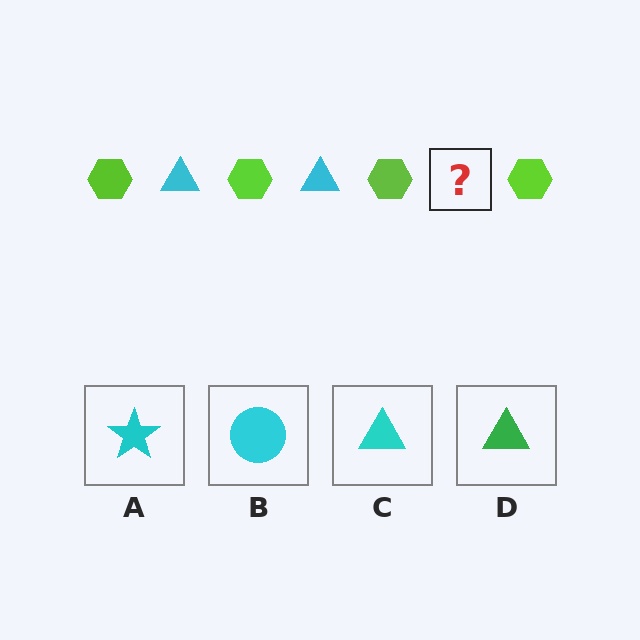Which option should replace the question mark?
Option C.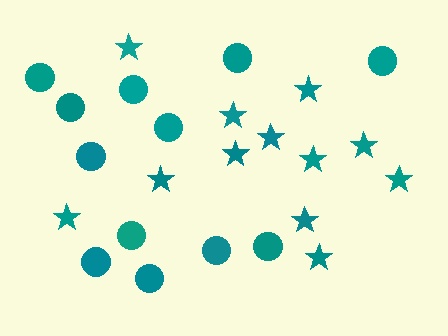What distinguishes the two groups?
There are 2 groups: one group of circles (12) and one group of stars (12).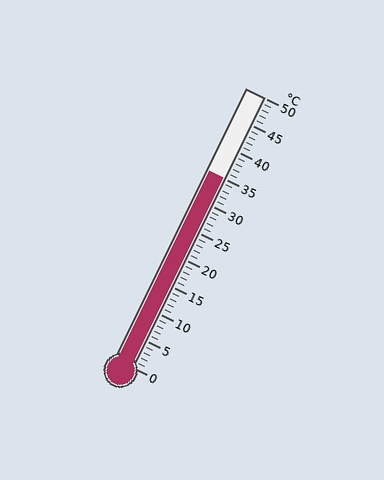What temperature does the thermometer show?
The thermometer shows approximately 35°C.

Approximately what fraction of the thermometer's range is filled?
The thermometer is filled to approximately 70% of its range.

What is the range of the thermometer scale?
The thermometer scale ranges from 0°C to 50°C.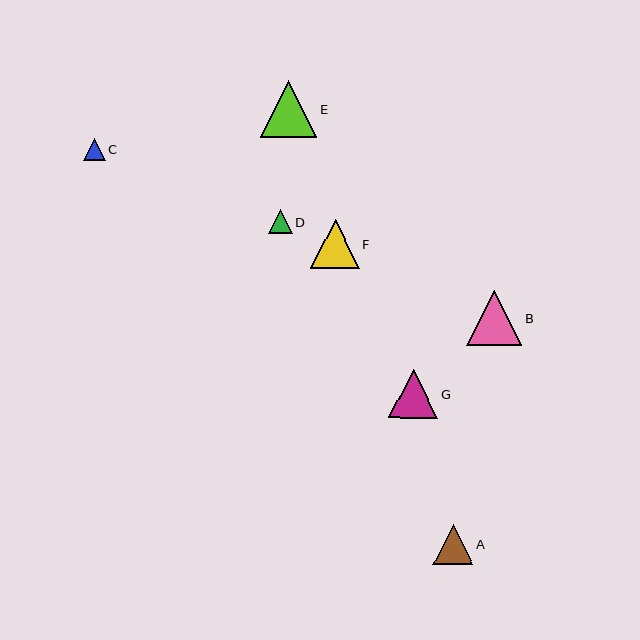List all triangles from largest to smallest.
From largest to smallest: E, B, F, G, A, D, C.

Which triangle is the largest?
Triangle E is the largest with a size of approximately 57 pixels.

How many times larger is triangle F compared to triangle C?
Triangle F is approximately 2.3 times the size of triangle C.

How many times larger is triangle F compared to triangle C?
Triangle F is approximately 2.3 times the size of triangle C.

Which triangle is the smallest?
Triangle C is the smallest with a size of approximately 22 pixels.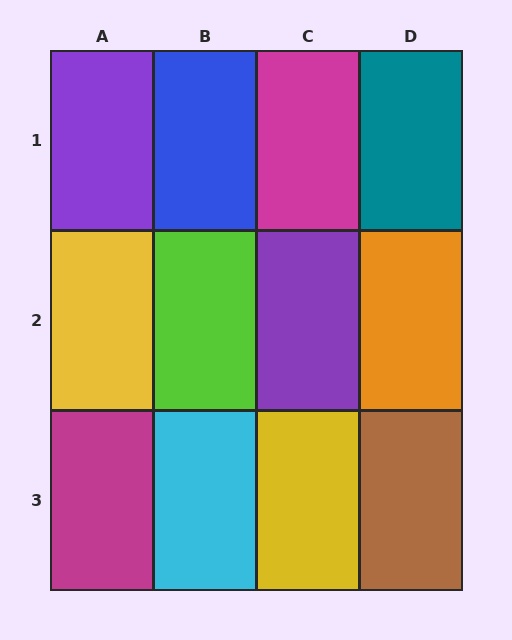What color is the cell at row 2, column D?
Orange.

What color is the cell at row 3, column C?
Yellow.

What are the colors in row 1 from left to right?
Purple, blue, magenta, teal.